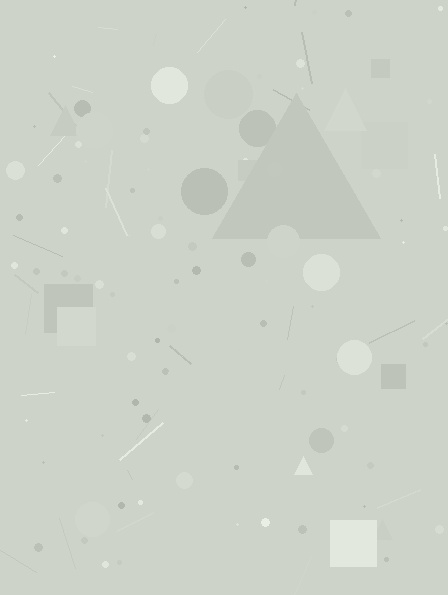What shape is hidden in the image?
A triangle is hidden in the image.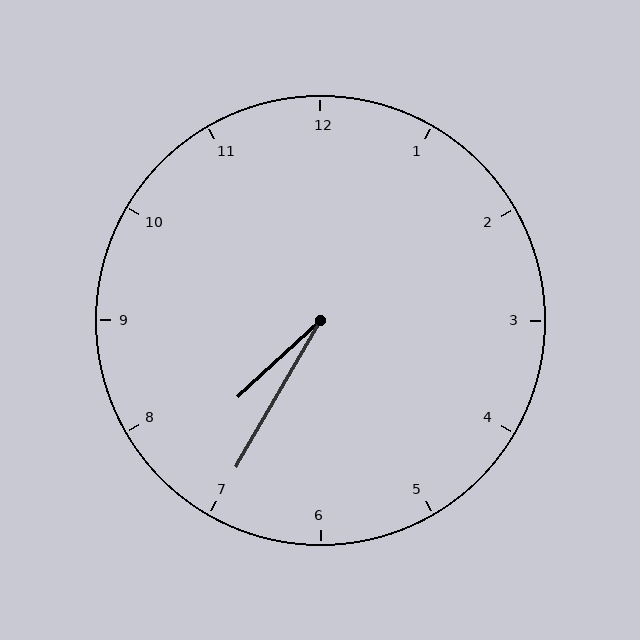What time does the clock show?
7:35.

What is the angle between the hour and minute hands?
Approximately 18 degrees.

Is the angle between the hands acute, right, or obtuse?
It is acute.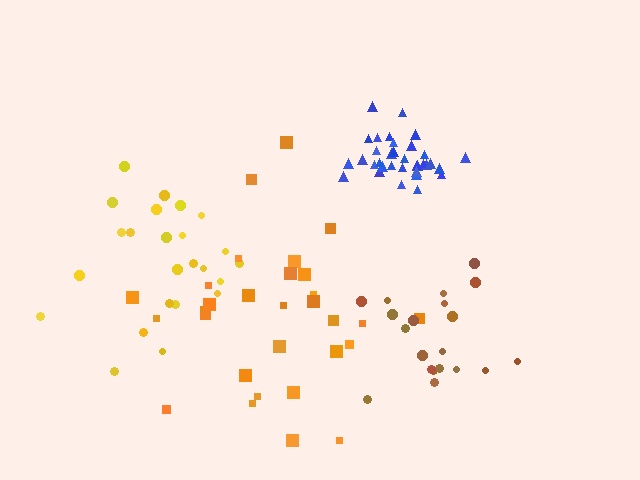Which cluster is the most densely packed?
Blue.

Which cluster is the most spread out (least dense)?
Orange.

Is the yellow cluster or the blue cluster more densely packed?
Blue.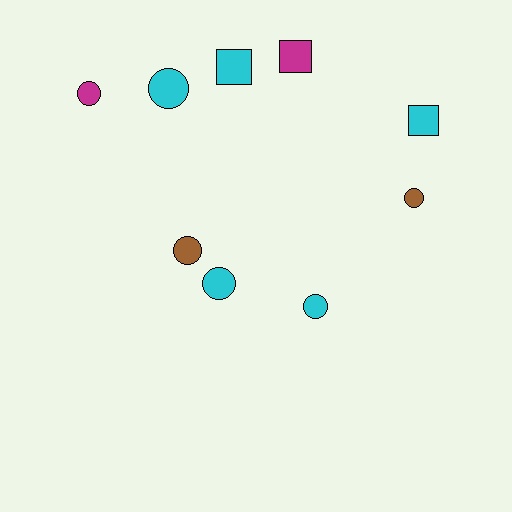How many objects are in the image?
There are 9 objects.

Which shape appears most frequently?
Circle, with 6 objects.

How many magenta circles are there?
There is 1 magenta circle.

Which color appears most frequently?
Cyan, with 5 objects.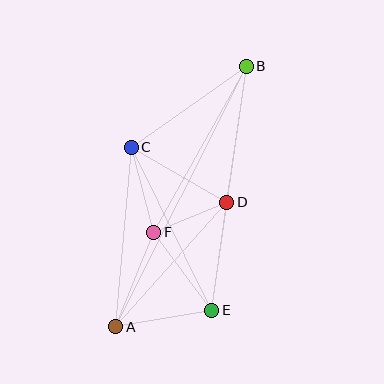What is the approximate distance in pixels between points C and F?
The distance between C and F is approximately 88 pixels.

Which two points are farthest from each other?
Points A and B are farthest from each other.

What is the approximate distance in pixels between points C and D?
The distance between C and D is approximately 110 pixels.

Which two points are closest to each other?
Points D and F are closest to each other.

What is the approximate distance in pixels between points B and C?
The distance between B and C is approximately 141 pixels.